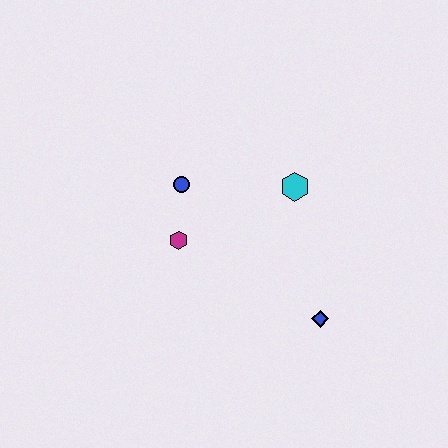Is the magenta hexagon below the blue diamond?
No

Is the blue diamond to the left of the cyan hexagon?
No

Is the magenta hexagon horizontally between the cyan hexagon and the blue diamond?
No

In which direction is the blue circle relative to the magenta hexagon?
The blue circle is above the magenta hexagon.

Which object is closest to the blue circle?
The magenta hexagon is closest to the blue circle.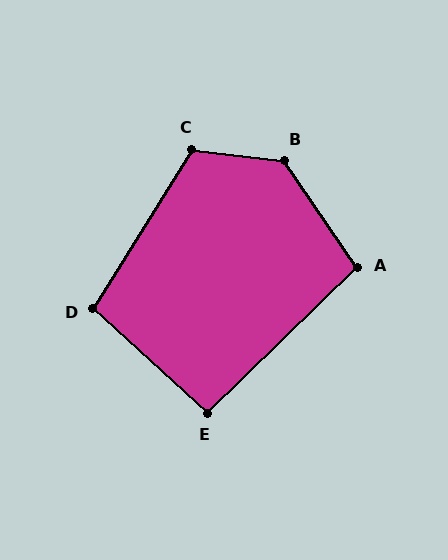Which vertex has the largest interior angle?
B, at approximately 131 degrees.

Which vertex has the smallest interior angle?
E, at approximately 94 degrees.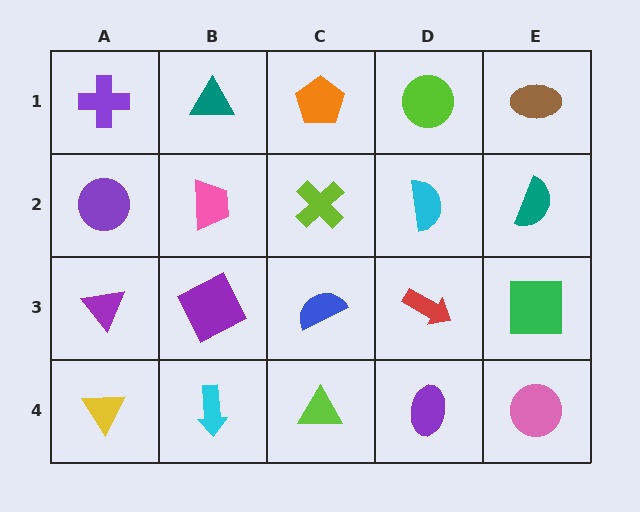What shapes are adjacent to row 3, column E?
A teal semicircle (row 2, column E), a pink circle (row 4, column E), a red arrow (row 3, column D).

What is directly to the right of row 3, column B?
A blue semicircle.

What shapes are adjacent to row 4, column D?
A red arrow (row 3, column D), a lime triangle (row 4, column C), a pink circle (row 4, column E).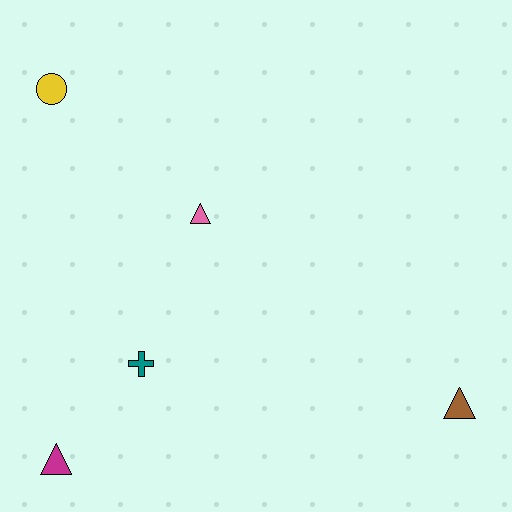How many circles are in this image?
There is 1 circle.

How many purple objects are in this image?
There are no purple objects.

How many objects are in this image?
There are 5 objects.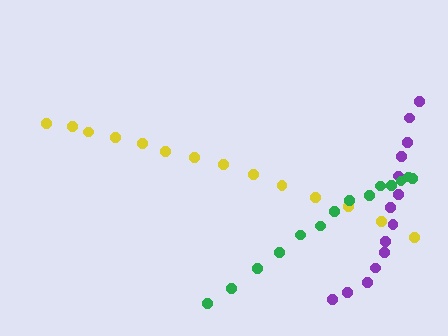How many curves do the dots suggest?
There are 3 distinct paths.